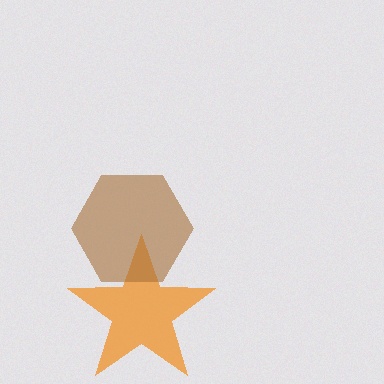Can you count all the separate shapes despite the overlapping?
Yes, there are 2 separate shapes.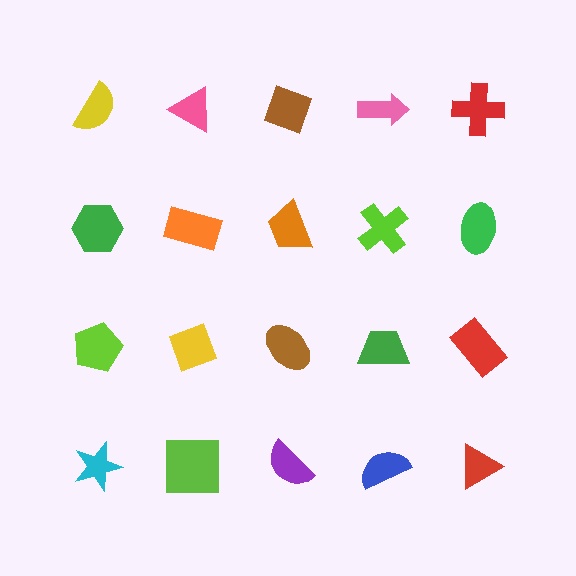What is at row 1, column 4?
A pink arrow.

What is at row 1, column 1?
A yellow semicircle.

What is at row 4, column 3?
A purple semicircle.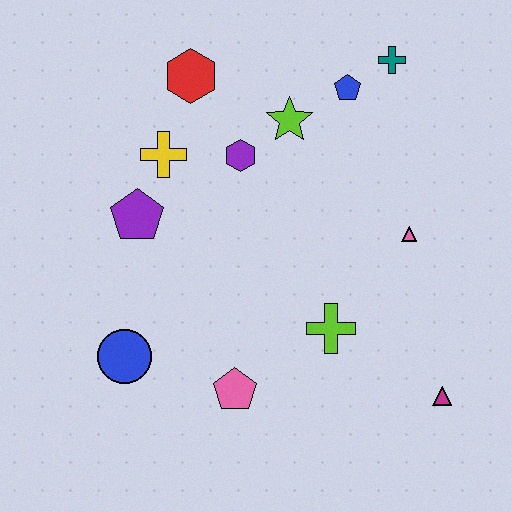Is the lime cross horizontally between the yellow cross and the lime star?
No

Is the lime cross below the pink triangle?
Yes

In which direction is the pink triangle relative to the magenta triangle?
The pink triangle is above the magenta triangle.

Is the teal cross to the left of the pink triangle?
Yes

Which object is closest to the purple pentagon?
The yellow cross is closest to the purple pentagon.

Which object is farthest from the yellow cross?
The magenta triangle is farthest from the yellow cross.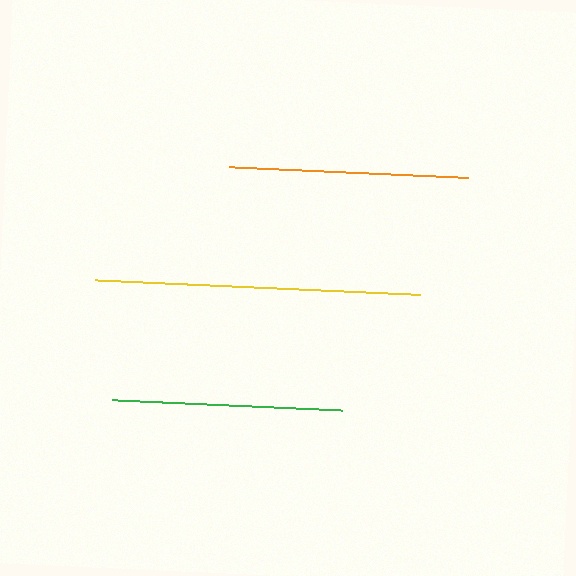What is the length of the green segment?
The green segment is approximately 230 pixels long.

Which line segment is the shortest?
The green line is the shortest at approximately 230 pixels.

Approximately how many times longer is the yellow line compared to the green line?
The yellow line is approximately 1.4 times the length of the green line.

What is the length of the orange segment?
The orange segment is approximately 239 pixels long.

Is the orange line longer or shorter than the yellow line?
The yellow line is longer than the orange line.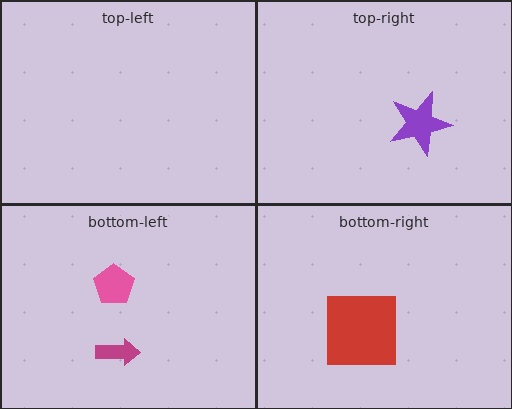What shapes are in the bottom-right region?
The red square.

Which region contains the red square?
The bottom-right region.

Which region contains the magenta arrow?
The bottom-left region.